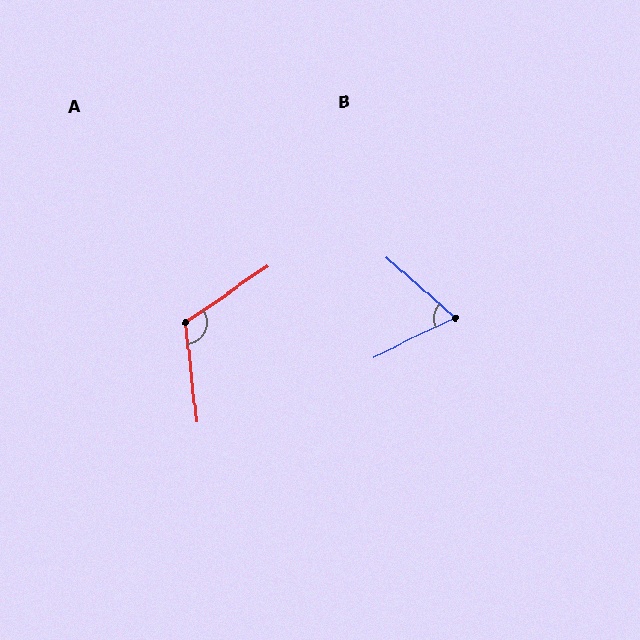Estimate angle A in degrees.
Approximately 119 degrees.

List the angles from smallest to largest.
B (67°), A (119°).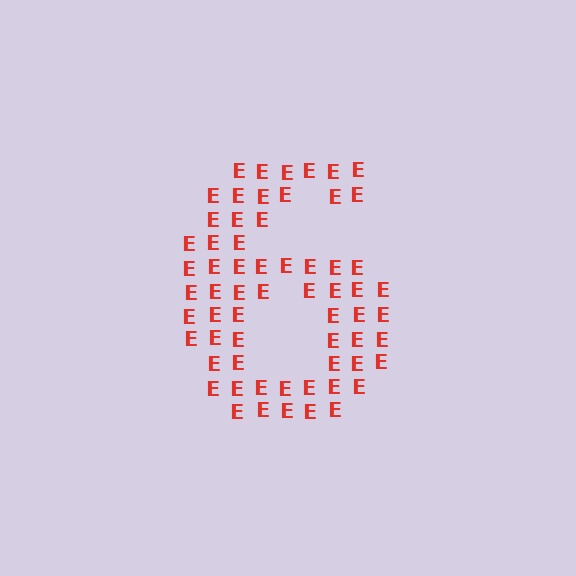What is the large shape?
The large shape is the digit 6.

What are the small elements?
The small elements are letter E's.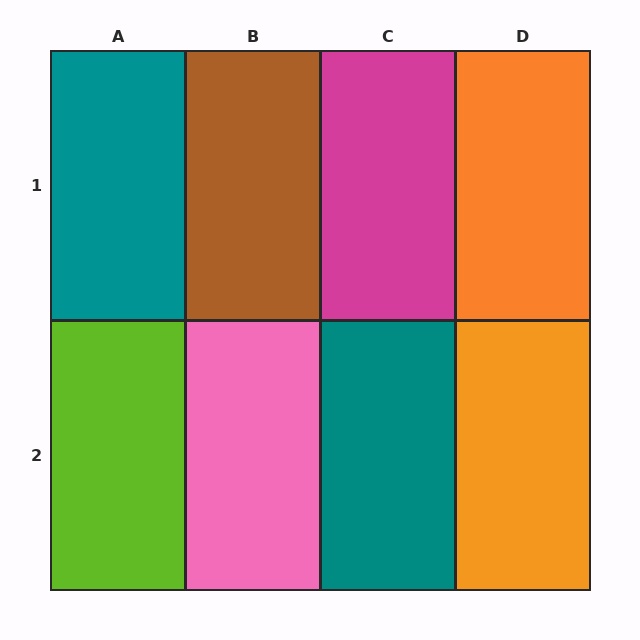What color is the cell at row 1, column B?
Brown.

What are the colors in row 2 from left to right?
Lime, pink, teal, orange.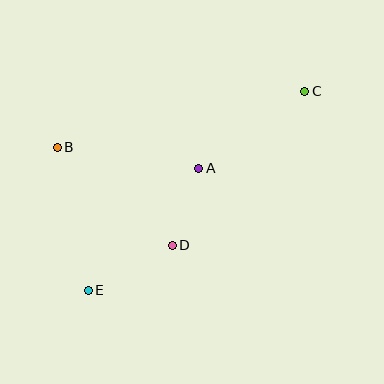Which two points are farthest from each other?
Points C and E are farthest from each other.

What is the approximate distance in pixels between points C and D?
The distance between C and D is approximately 203 pixels.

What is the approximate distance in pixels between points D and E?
The distance between D and E is approximately 95 pixels.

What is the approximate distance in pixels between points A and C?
The distance between A and C is approximately 131 pixels.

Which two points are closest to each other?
Points A and D are closest to each other.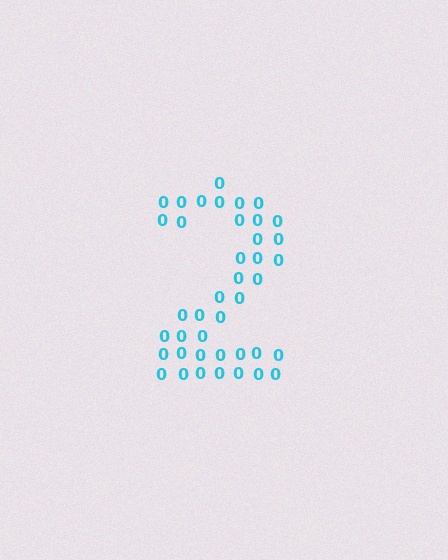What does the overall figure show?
The overall figure shows the digit 2.